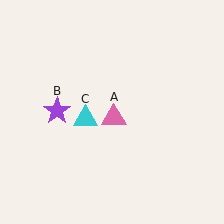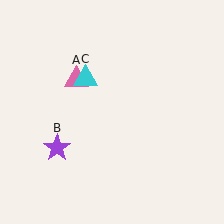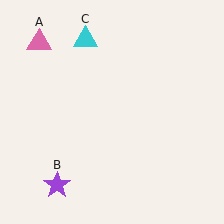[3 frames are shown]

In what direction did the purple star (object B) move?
The purple star (object B) moved down.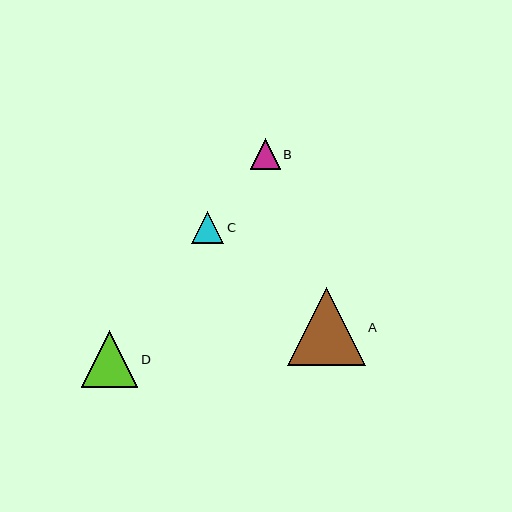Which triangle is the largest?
Triangle A is the largest with a size of approximately 78 pixels.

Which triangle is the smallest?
Triangle B is the smallest with a size of approximately 30 pixels.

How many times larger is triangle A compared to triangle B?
Triangle A is approximately 2.6 times the size of triangle B.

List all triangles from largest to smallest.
From largest to smallest: A, D, C, B.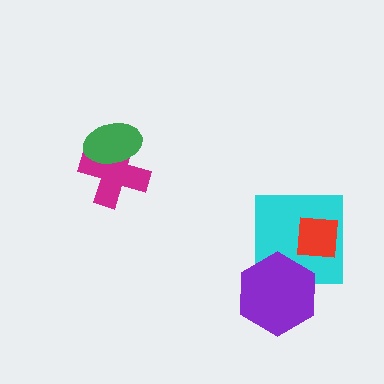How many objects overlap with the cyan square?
2 objects overlap with the cyan square.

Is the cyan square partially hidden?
Yes, it is partially covered by another shape.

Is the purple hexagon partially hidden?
No, no other shape covers it.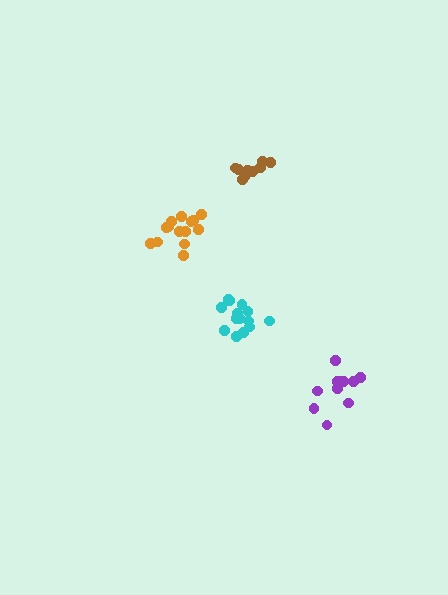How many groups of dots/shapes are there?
There are 4 groups.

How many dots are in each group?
Group 1: 9 dots, Group 2: 14 dots, Group 3: 14 dots, Group 4: 13 dots (50 total).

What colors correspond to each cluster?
The clusters are colored: brown, cyan, orange, purple.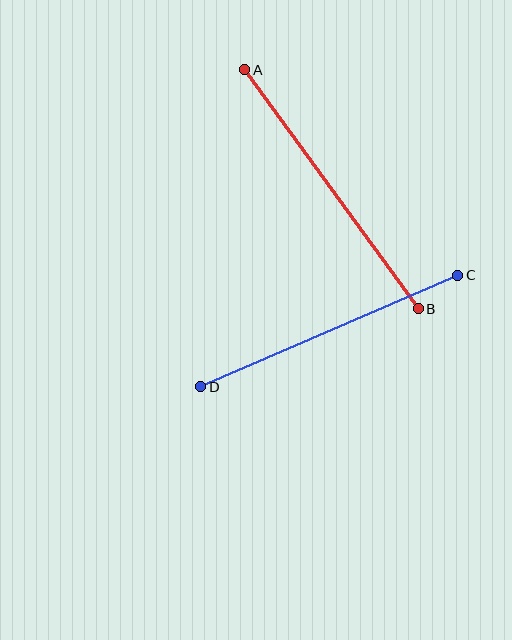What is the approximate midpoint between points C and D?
The midpoint is at approximately (329, 331) pixels.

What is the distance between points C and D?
The distance is approximately 280 pixels.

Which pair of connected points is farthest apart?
Points A and B are farthest apart.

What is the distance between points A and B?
The distance is approximately 295 pixels.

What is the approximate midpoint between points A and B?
The midpoint is at approximately (331, 189) pixels.